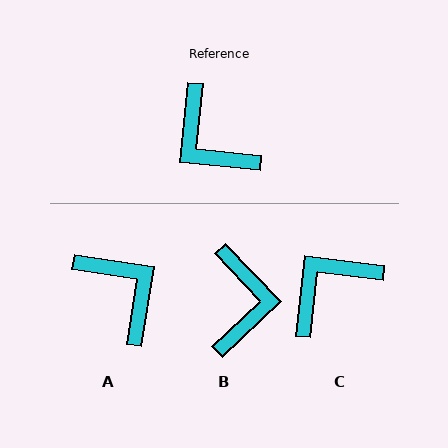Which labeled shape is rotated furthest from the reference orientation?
A, about 177 degrees away.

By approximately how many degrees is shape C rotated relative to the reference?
Approximately 91 degrees clockwise.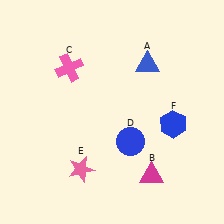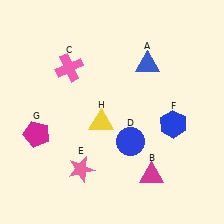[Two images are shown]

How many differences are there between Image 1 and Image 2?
There are 2 differences between the two images.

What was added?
A magenta pentagon (G), a yellow triangle (H) were added in Image 2.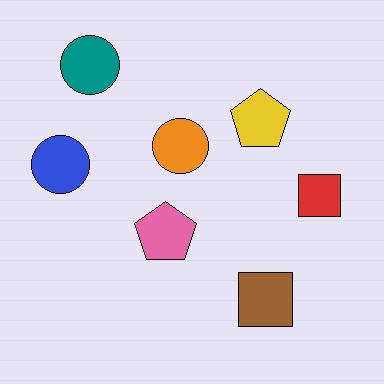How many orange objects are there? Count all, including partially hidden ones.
There is 1 orange object.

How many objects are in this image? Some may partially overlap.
There are 7 objects.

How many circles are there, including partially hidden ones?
There are 3 circles.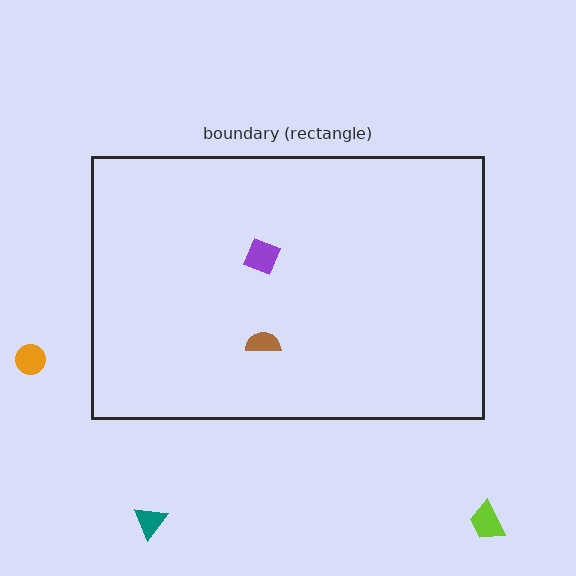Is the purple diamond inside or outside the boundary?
Inside.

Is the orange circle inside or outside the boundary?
Outside.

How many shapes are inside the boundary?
2 inside, 3 outside.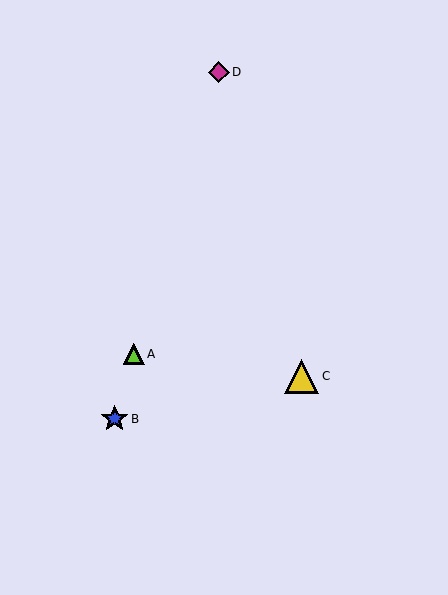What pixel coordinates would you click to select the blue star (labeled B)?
Click at (115, 419) to select the blue star B.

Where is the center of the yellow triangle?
The center of the yellow triangle is at (302, 376).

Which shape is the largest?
The yellow triangle (labeled C) is the largest.